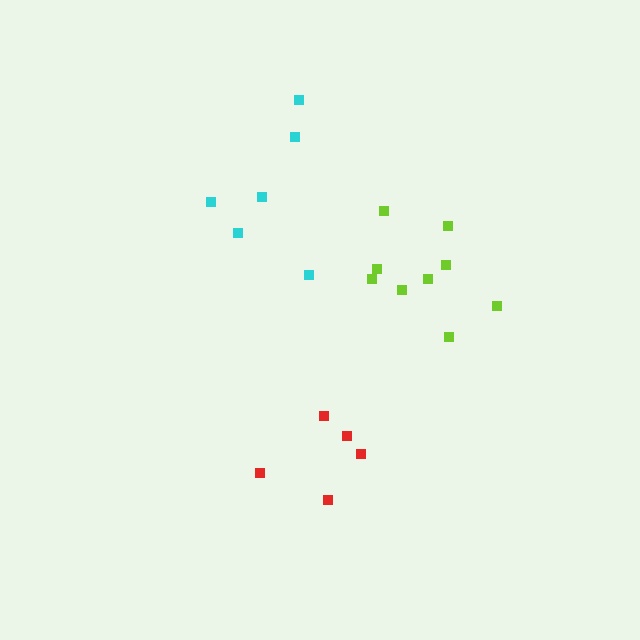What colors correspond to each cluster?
The clusters are colored: red, lime, cyan.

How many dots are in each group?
Group 1: 5 dots, Group 2: 9 dots, Group 3: 6 dots (20 total).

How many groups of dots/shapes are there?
There are 3 groups.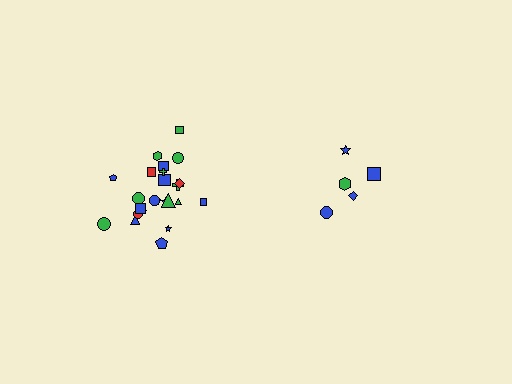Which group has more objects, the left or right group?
The left group.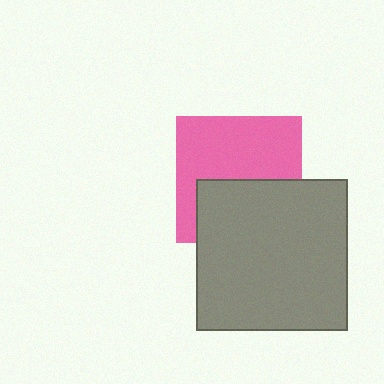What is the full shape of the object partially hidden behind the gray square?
The partially hidden object is a pink square.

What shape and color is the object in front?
The object in front is a gray square.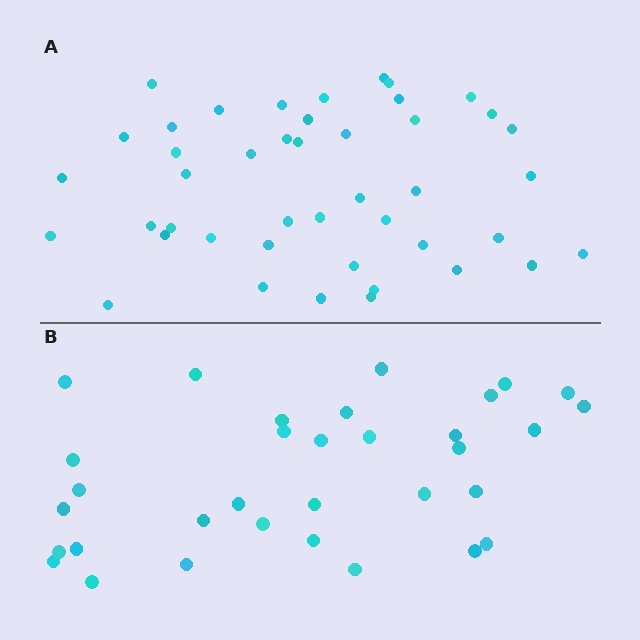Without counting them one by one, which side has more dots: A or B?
Region A (the top region) has more dots.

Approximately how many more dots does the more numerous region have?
Region A has roughly 12 or so more dots than region B.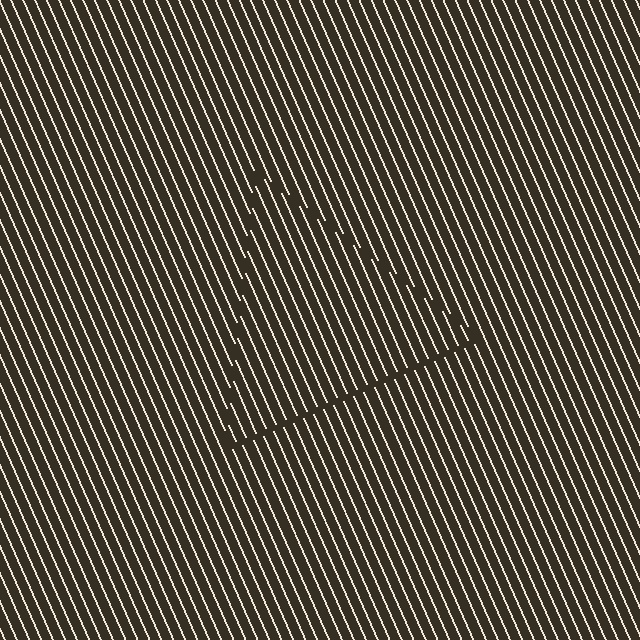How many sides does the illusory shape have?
3 sides — the line-ends trace a triangle.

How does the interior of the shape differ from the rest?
The interior of the shape contains the same grating, shifted by half a period — the contour is defined by the phase discontinuity where line-ends from the inner and outer gratings abut.